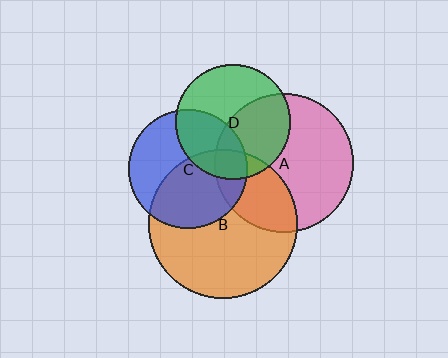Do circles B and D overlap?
Yes.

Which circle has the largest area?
Circle B (orange).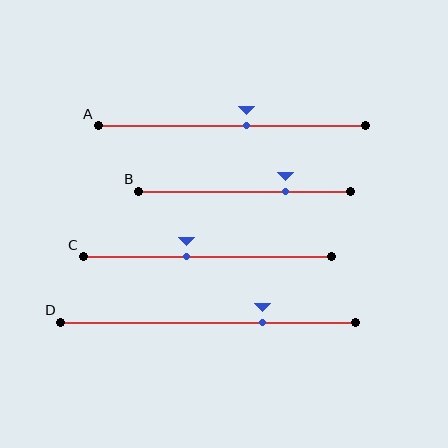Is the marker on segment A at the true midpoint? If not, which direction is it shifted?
No, the marker on segment A is shifted to the right by about 6% of the segment length.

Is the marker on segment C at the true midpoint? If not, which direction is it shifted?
No, the marker on segment C is shifted to the left by about 9% of the segment length.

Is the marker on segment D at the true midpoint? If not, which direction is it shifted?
No, the marker on segment D is shifted to the right by about 18% of the segment length.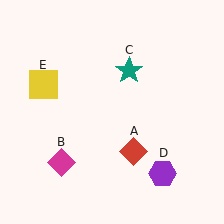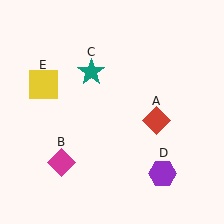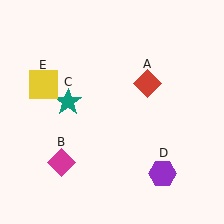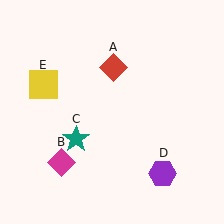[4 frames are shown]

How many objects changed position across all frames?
2 objects changed position: red diamond (object A), teal star (object C).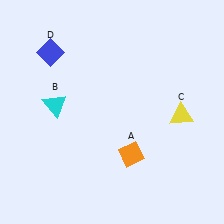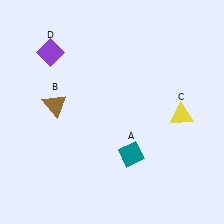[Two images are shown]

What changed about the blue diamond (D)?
In Image 1, D is blue. In Image 2, it changed to purple.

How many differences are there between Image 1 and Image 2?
There are 3 differences between the two images.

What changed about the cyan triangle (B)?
In Image 1, B is cyan. In Image 2, it changed to brown.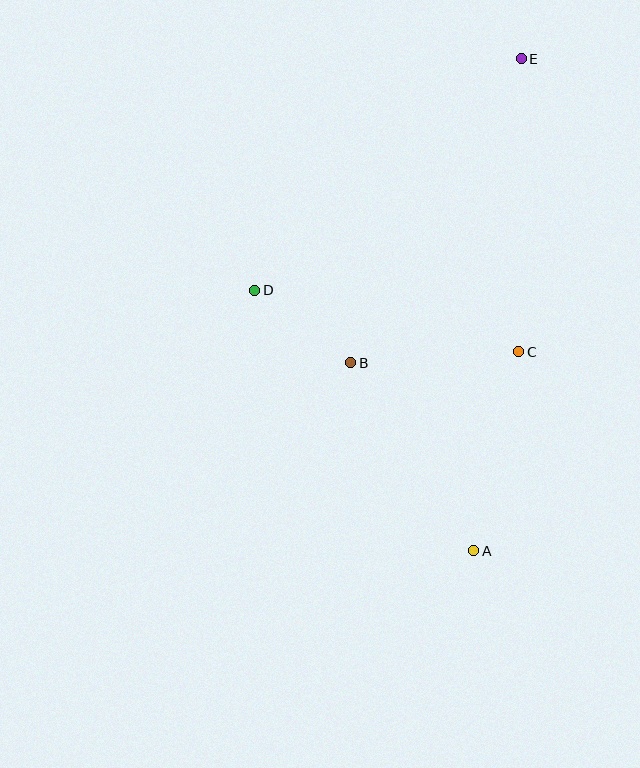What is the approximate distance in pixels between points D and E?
The distance between D and E is approximately 353 pixels.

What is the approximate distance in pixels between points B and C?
The distance between B and C is approximately 169 pixels.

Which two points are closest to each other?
Points B and D are closest to each other.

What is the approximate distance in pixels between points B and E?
The distance between B and E is approximately 348 pixels.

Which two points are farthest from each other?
Points A and E are farthest from each other.